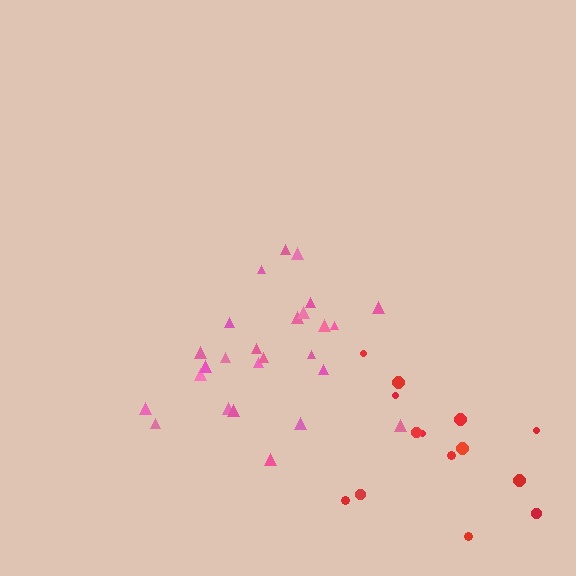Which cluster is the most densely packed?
Pink.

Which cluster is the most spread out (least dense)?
Red.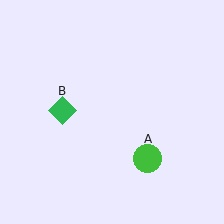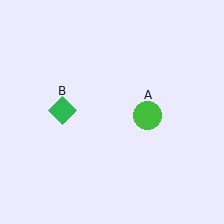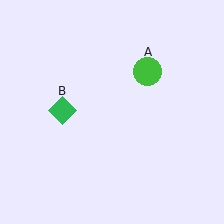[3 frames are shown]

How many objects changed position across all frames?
1 object changed position: green circle (object A).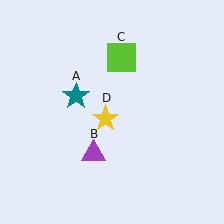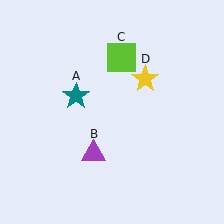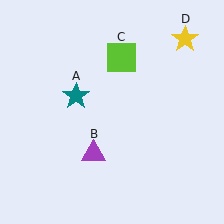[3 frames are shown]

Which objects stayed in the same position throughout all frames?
Teal star (object A) and purple triangle (object B) and lime square (object C) remained stationary.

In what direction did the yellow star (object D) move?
The yellow star (object D) moved up and to the right.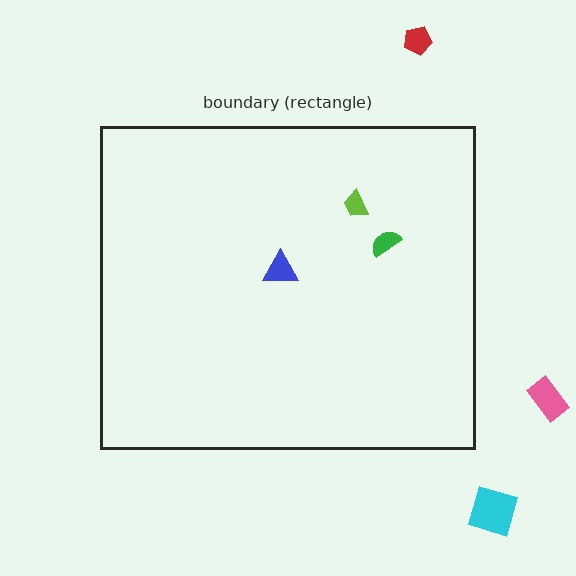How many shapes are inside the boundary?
3 inside, 3 outside.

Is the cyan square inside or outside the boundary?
Outside.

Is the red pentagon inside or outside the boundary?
Outside.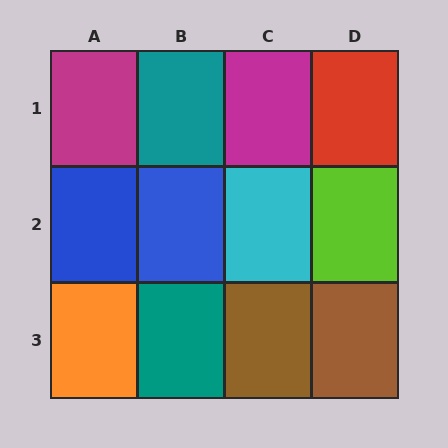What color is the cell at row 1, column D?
Red.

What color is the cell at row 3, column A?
Orange.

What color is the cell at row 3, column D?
Brown.